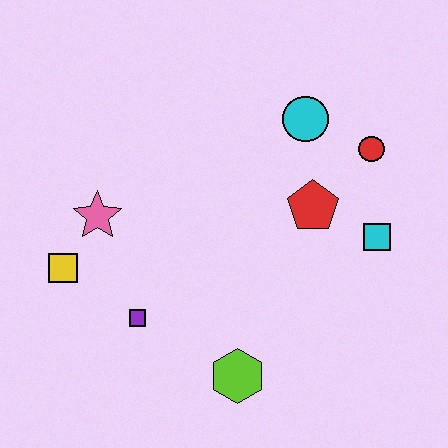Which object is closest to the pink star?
The yellow square is closest to the pink star.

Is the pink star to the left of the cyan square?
Yes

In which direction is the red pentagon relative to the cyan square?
The red pentagon is to the left of the cyan square.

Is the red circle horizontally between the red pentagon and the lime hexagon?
No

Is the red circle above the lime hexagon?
Yes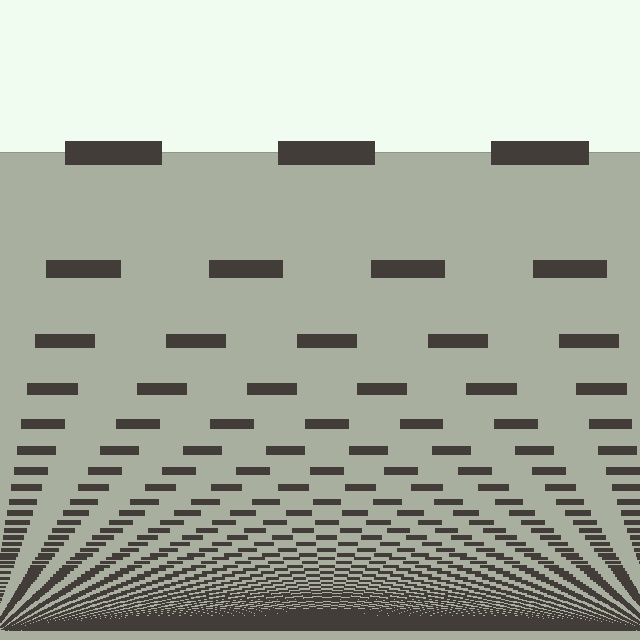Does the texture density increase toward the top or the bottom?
Density increases toward the bottom.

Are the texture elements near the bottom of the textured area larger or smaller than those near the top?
Smaller. The gradient is inverted — elements near the bottom are smaller and denser.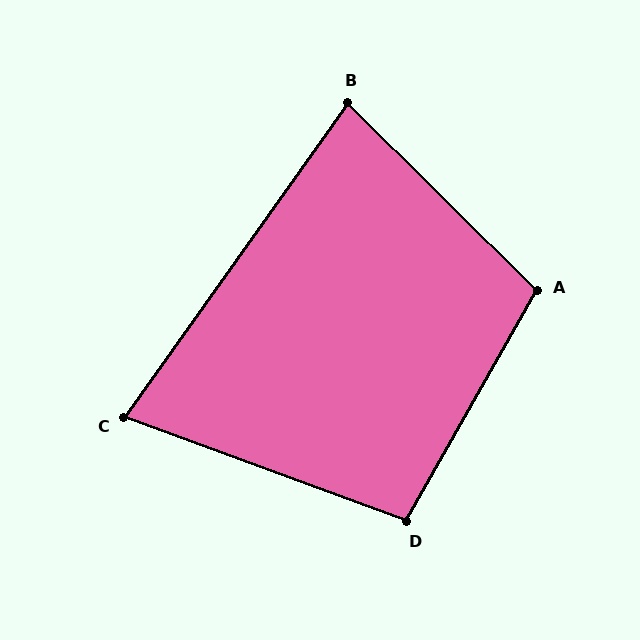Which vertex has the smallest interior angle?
C, at approximately 75 degrees.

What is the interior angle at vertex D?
Approximately 99 degrees (obtuse).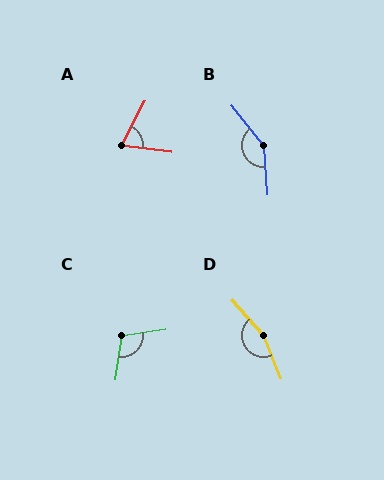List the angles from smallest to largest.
A (70°), C (107°), B (145°), D (161°).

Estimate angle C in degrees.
Approximately 107 degrees.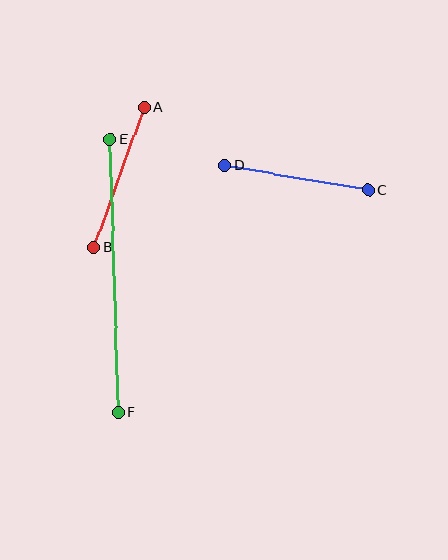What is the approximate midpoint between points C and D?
The midpoint is at approximately (297, 177) pixels.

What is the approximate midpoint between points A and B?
The midpoint is at approximately (119, 177) pixels.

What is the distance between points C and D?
The distance is approximately 146 pixels.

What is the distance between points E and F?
The distance is approximately 273 pixels.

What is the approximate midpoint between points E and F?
The midpoint is at approximately (114, 275) pixels.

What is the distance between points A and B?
The distance is approximately 148 pixels.